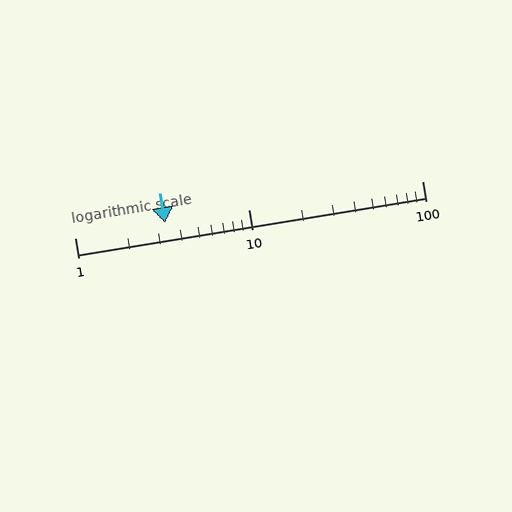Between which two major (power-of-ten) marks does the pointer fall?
The pointer is between 1 and 10.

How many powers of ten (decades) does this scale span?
The scale spans 2 decades, from 1 to 100.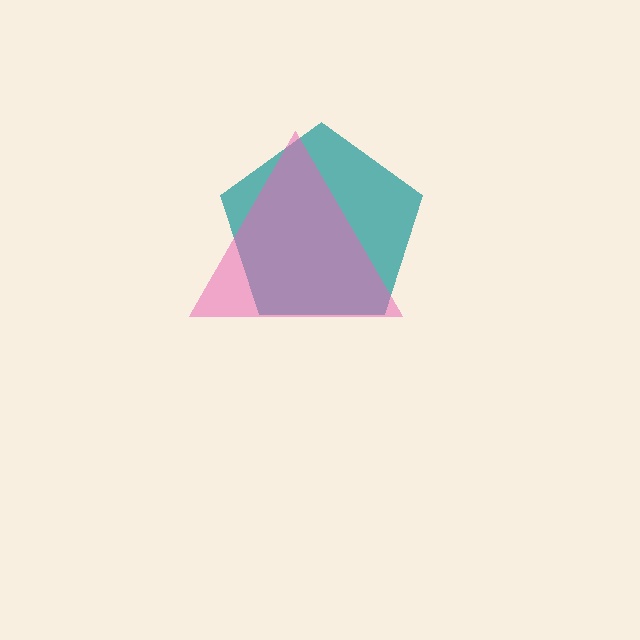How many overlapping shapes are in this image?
There are 2 overlapping shapes in the image.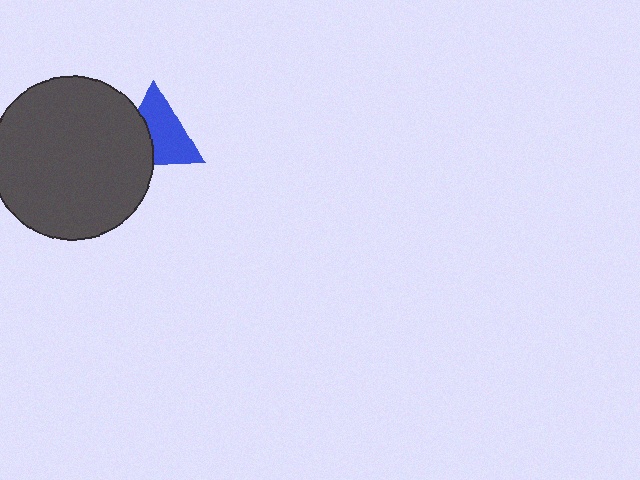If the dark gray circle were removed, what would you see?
You would see the complete blue triangle.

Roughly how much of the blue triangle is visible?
About half of it is visible (roughly 64%).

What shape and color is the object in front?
The object in front is a dark gray circle.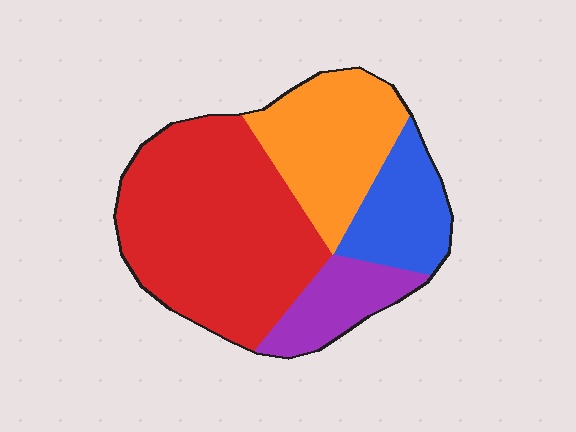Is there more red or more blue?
Red.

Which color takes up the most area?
Red, at roughly 50%.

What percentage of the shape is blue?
Blue takes up less than a quarter of the shape.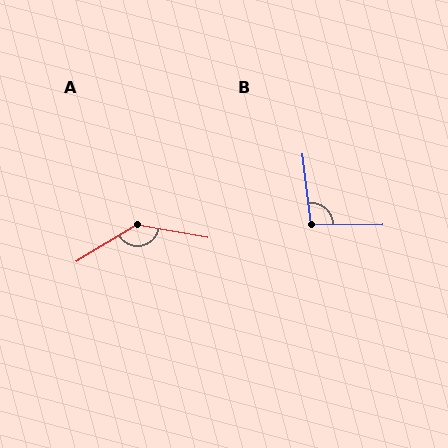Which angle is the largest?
A, at approximately 139 degrees.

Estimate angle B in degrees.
Approximately 96 degrees.